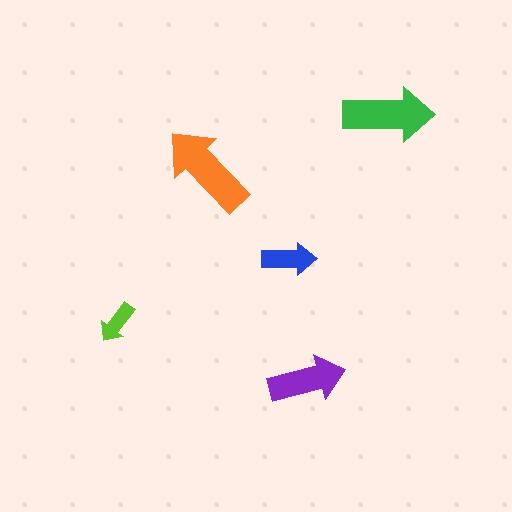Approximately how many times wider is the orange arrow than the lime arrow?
About 2 times wider.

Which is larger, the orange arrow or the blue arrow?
The orange one.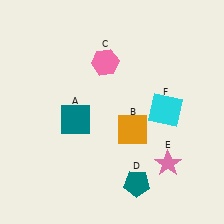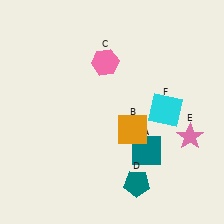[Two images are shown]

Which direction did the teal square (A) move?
The teal square (A) moved right.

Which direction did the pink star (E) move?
The pink star (E) moved up.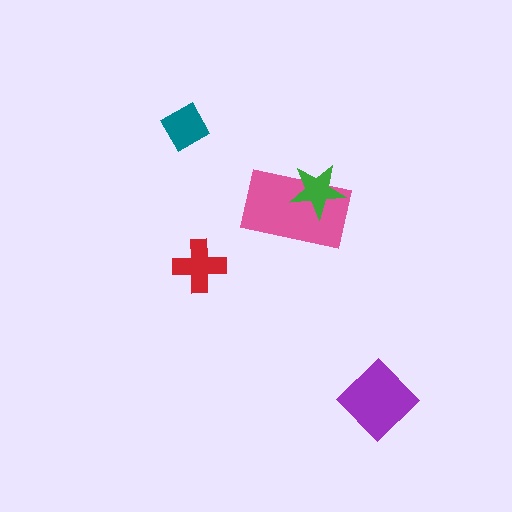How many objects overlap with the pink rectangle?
1 object overlaps with the pink rectangle.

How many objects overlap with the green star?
1 object overlaps with the green star.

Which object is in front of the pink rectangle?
The green star is in front of the pink rectangle.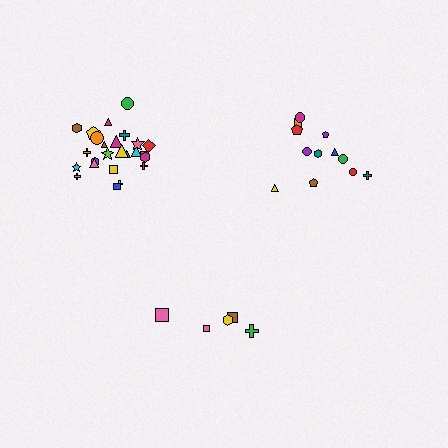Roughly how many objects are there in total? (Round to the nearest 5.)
Roughly 40 objects in total.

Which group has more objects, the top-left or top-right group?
The top-left group.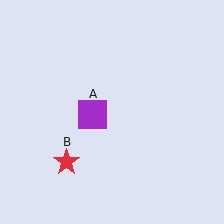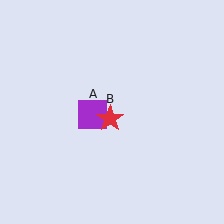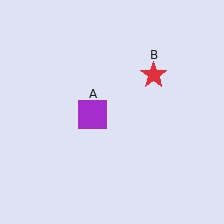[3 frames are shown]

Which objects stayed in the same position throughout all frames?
Purple square (object A) remained stationary.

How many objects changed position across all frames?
1 object changed position: red star (object B).